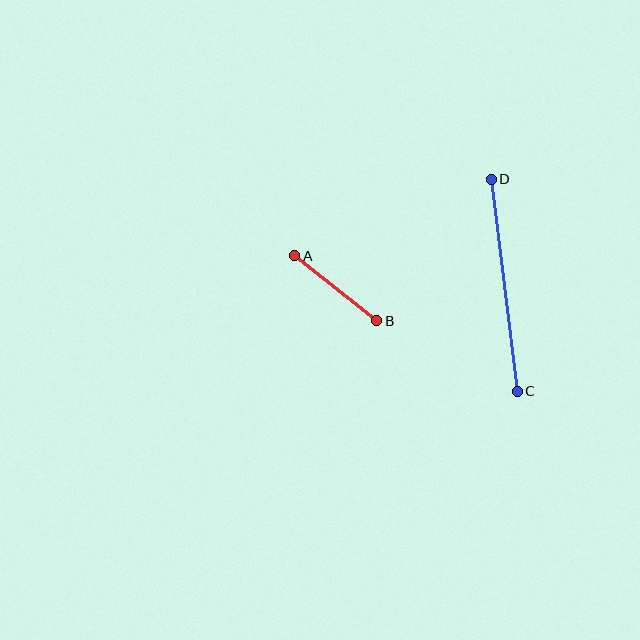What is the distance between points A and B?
The distance is approximately 105 pixels.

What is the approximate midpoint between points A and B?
The midpoint is at approximately (336, 288) pixels.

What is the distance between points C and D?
The distance is approximately 213 pixels.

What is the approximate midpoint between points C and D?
The midpoint is at approximately (504, 285) pixels.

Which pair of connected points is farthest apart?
Points C and D are farthest apart.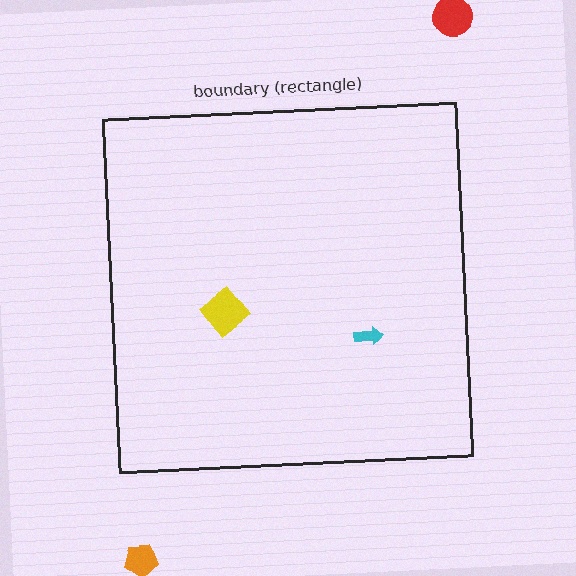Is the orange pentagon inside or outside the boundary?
Outside.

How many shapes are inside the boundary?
2 inside, 2 outside.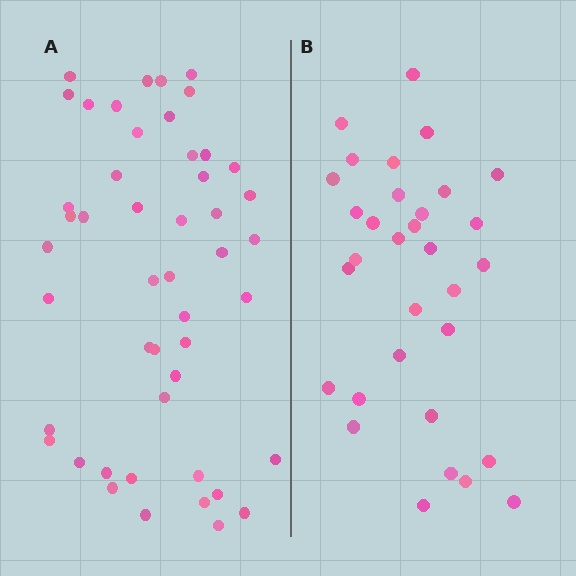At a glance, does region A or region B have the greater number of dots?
Region A (the left region) has more dots.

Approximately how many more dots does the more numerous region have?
Region A has approximately 15 more dots than region B.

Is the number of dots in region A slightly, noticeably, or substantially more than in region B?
Region A has substantially more. The ratio is roughly 1.5 to 1.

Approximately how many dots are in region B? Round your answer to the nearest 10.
About 30 dots. (The exact count is 32, which rounds to 30.)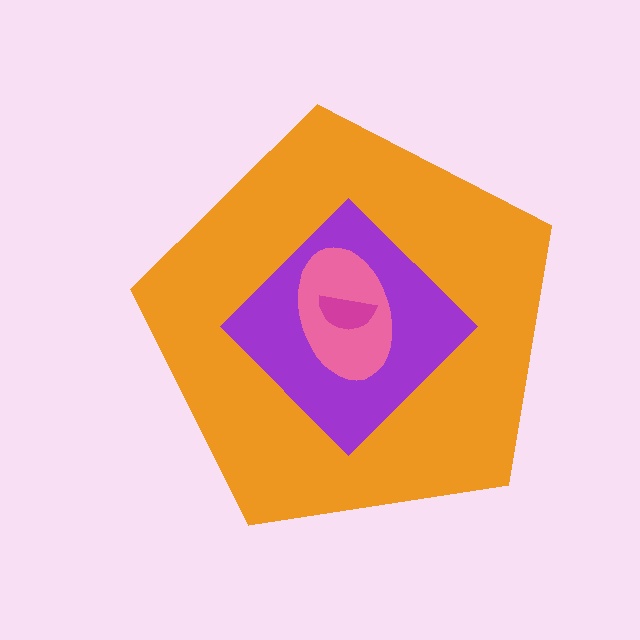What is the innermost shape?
The magenta semicircle.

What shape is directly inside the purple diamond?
The pink ellipse.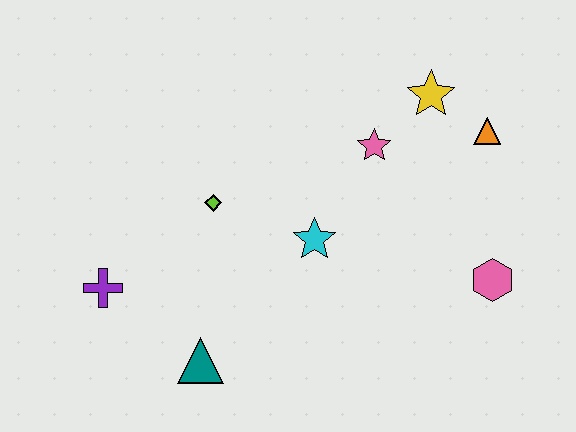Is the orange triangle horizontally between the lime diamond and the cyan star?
No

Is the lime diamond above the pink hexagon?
Yes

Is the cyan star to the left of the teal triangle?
No